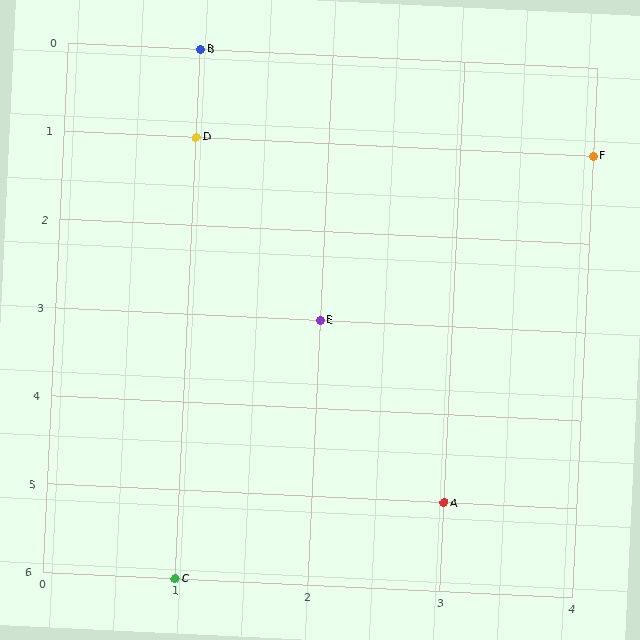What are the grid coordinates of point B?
Point B is at grid coordinates (1, 0).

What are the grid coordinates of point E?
Point E is at grid coordinates (2, 3).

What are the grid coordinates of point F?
Point F is at grid coordinates (4, 1).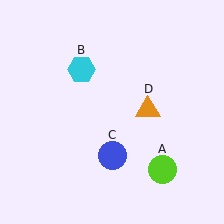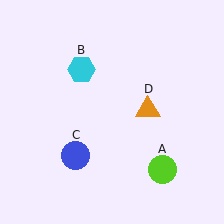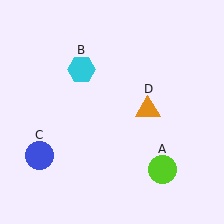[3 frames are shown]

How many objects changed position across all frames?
1 object changed position: blue circle (object C).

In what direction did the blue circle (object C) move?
The blue circle (object C) moved left.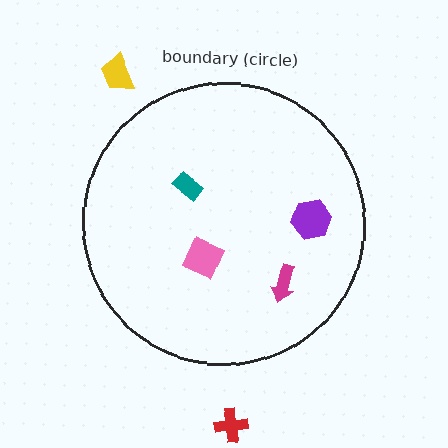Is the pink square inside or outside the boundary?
Inside.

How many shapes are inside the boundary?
4 inside, 2 outside.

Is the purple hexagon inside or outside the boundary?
Inside.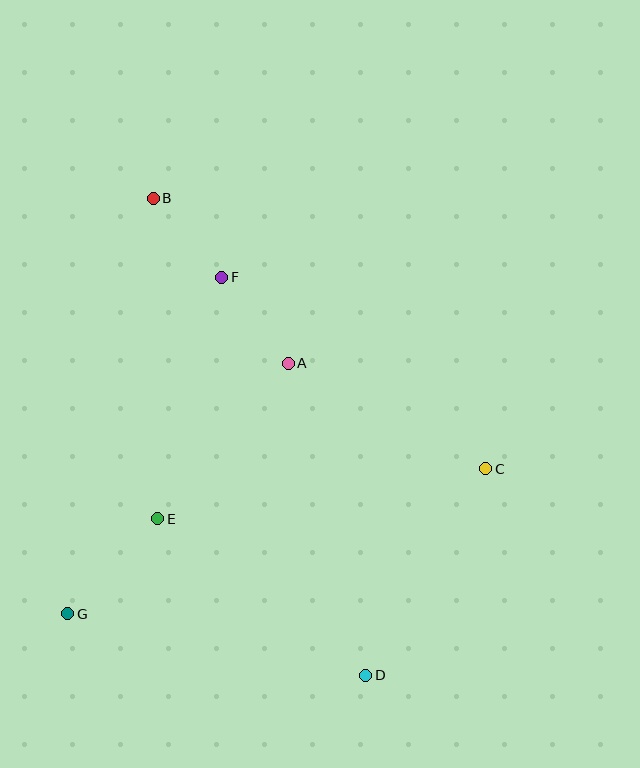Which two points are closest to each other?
Points B and F are closest to each other.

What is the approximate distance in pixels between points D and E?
The distance between D and E is approximately 260 pixels.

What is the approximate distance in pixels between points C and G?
The distance between C and G is approximately 443 pixels.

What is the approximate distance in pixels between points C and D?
The distance between C and D is approximately 239 pixels.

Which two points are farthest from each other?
Points B and D are farthest from each other.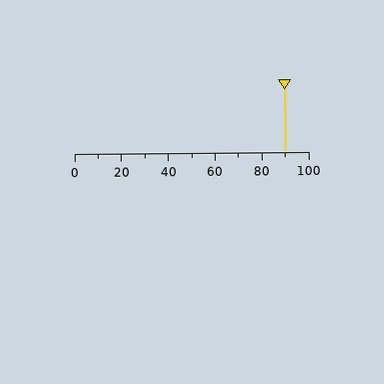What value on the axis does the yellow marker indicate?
The marker indicates approximately 90.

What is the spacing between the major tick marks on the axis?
The major ticks are spaced 20 apart.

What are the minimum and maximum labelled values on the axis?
The axis runs from 0 to 100.